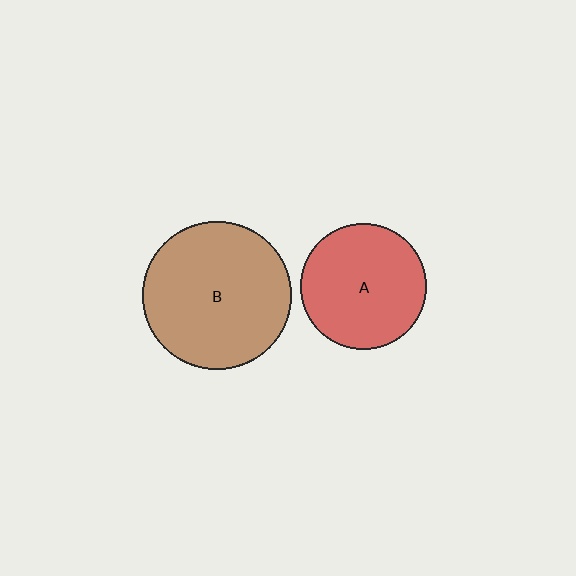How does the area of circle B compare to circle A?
Approximately 1.4 times.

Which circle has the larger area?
Circle B (brown).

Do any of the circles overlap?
No, none of the circles overlap.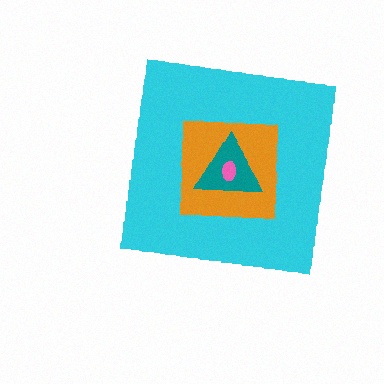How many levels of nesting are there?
4.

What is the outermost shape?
The cyan square.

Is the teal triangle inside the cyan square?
Yes.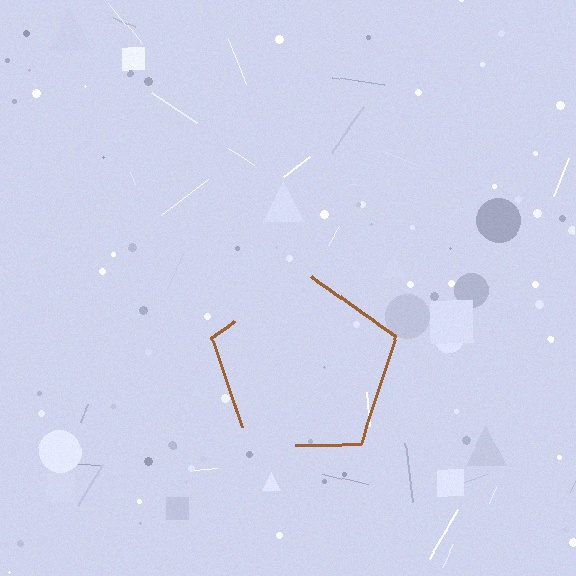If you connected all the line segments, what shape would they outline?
They would outline a pentagon.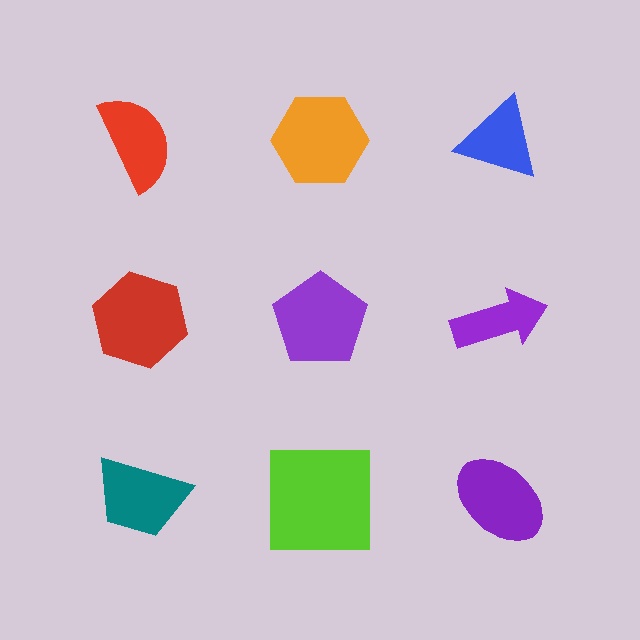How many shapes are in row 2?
3 shapes.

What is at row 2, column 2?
A purple pentagon.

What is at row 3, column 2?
A lime square.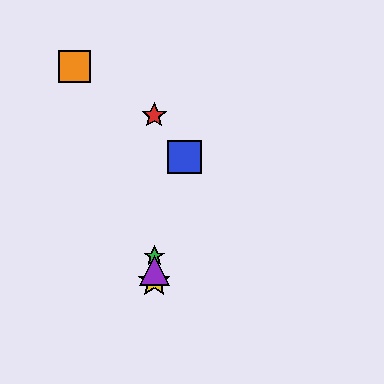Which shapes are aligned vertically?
The red star, the green star, the yellow star, the purple triangle are aligned vertically.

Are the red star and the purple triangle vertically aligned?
Yes, both are at x≈154.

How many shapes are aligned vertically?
4 shapes (the red star, the green star, the yellow star, the purple triangle) are aligned vertically.